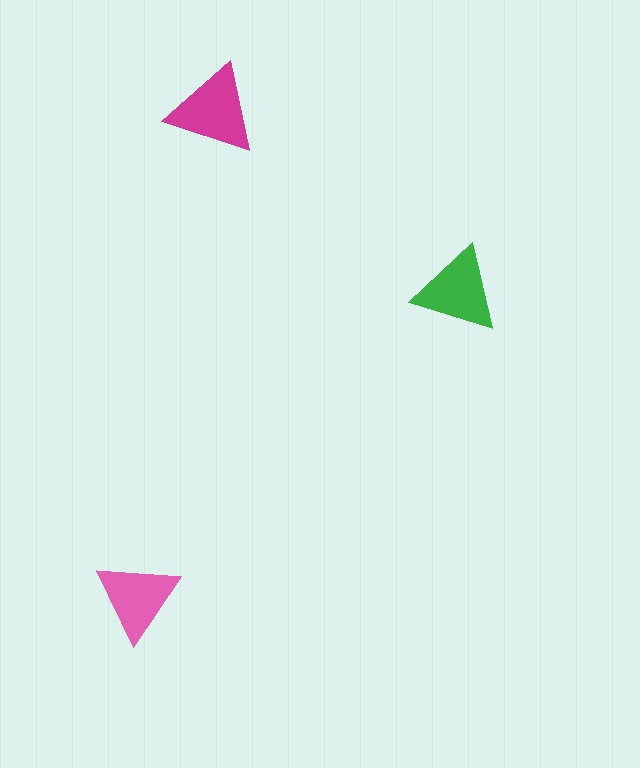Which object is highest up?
The magenta triangle is topmost.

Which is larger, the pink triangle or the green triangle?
The green one.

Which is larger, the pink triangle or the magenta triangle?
The magenta one.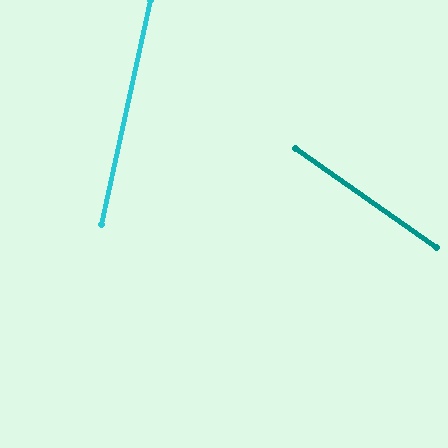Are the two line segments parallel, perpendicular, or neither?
Neither parallel nor perpendicular — they differ by about 67°.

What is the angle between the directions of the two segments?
Approximately 67 degrees.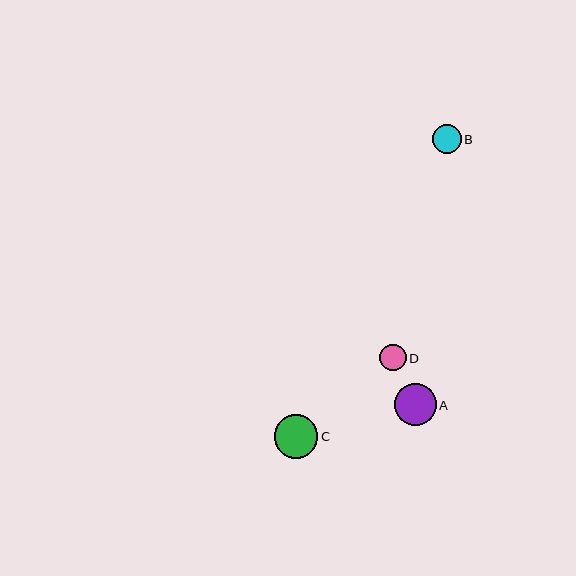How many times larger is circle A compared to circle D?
Circle A is approximately 1.6 times the size of circle D.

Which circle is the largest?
Circle C is the largest with a size of approximately 43 pixels.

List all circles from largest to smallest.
From largest to smallest: C, A, B, D.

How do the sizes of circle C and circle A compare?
Circle C and circle A are approximately the same size.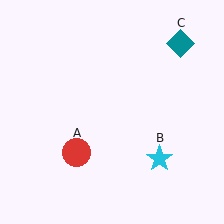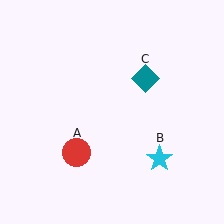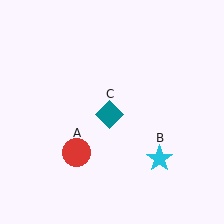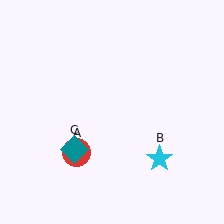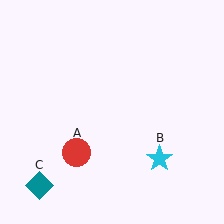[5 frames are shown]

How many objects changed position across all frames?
1 object changed position: teal diamond (object C).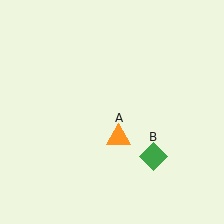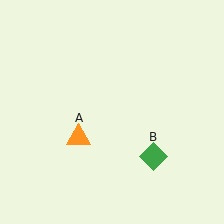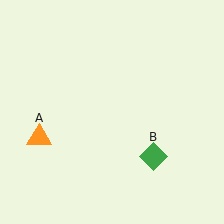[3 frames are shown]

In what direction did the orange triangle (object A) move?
The orange triangle (object A) moved left.